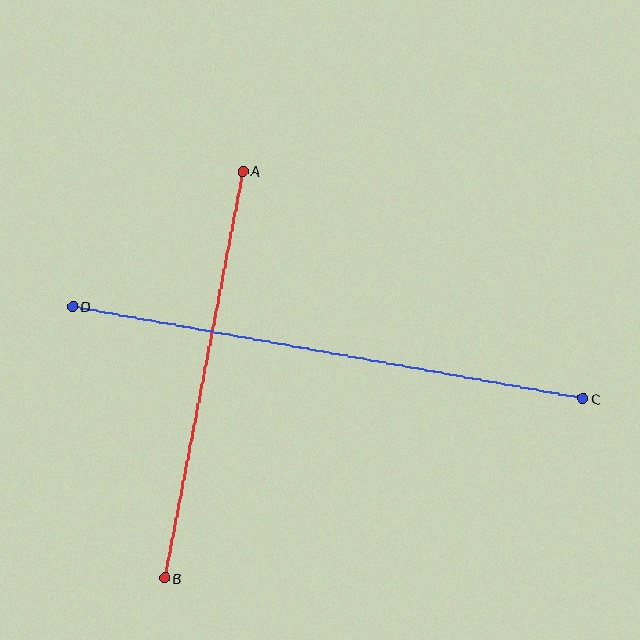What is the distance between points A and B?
The distance is approximately 414 pixels.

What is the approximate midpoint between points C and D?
The midpoint is at approximately (328, 352) pixels.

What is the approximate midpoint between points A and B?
The midpoint is at approximately (204, 375) pixels.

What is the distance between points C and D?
The distance is approximately 518 pixels.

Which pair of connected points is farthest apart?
Points C and D are farthest apart.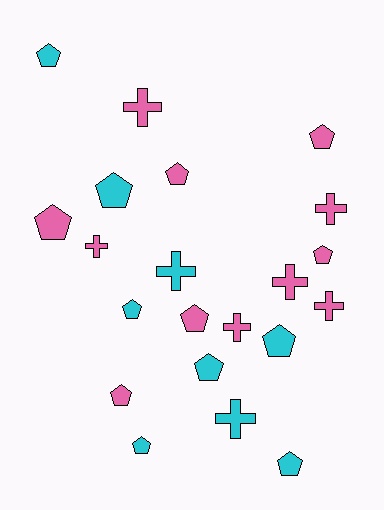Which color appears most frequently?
Pink, with 12 objects.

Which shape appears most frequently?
Pentagon, with 13 objects.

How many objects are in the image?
There are 21 objects.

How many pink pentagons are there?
There are 6 pink pentagons.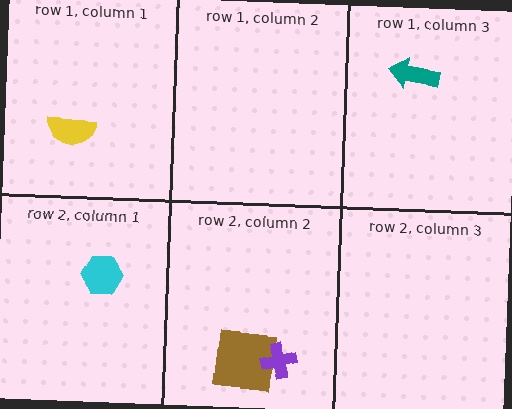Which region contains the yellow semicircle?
The row 1, column 1 region.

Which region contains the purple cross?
The row 2, column 2 region.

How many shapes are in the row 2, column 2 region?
2.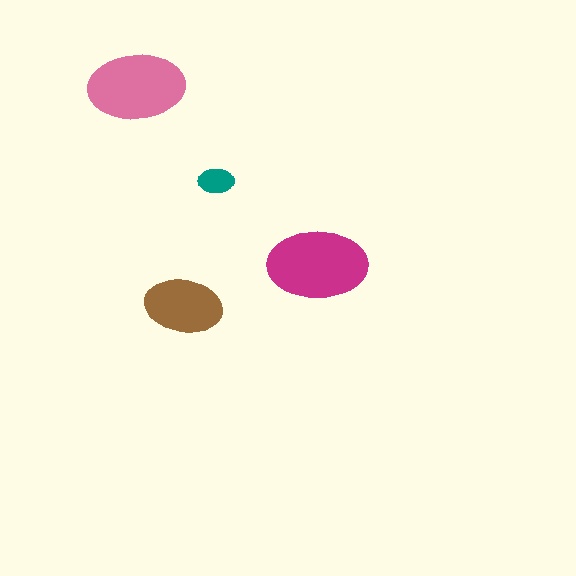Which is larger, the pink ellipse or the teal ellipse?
The pink one.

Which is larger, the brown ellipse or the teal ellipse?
The brown one.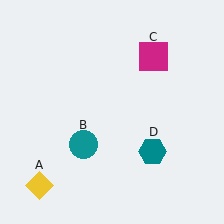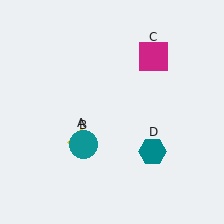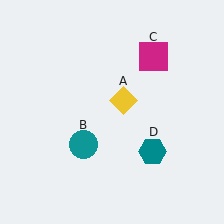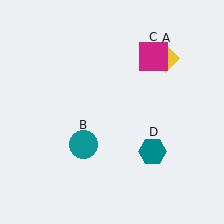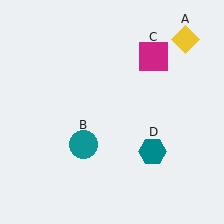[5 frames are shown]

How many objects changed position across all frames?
1 object changed position: yellow diamond (object A).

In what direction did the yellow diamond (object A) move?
The yellow diamond (object A) moved up and to the right.